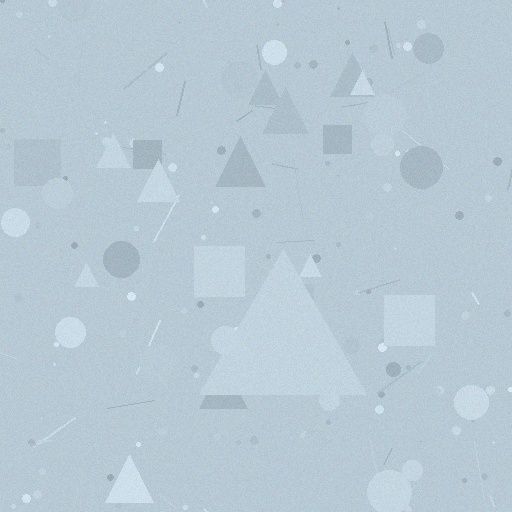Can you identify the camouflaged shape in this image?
The camouflaged shape is a triangle.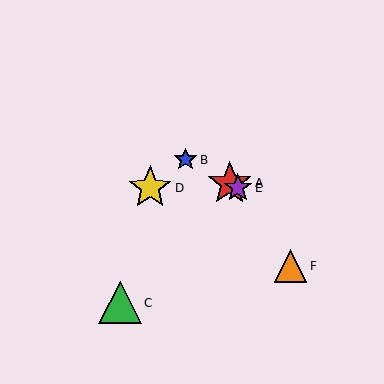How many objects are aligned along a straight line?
3 objects (A, B, E) are aligned along a straight line.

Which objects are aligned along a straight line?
Objects A, B, E are aligned along a straight line.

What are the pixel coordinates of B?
Object B is at (185, 160).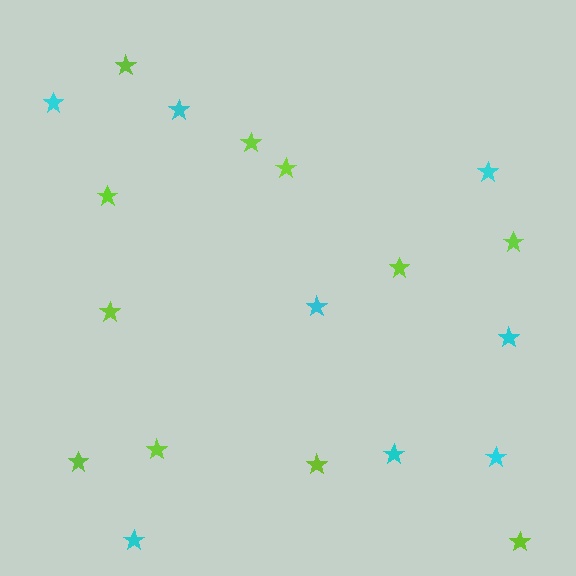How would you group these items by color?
There are 2 groups: one group of lime stars (11) and one group of cyan stars (8).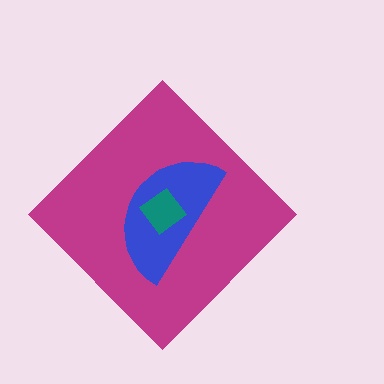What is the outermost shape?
The magenta diamond.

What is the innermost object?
The teal diamond.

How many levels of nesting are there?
3.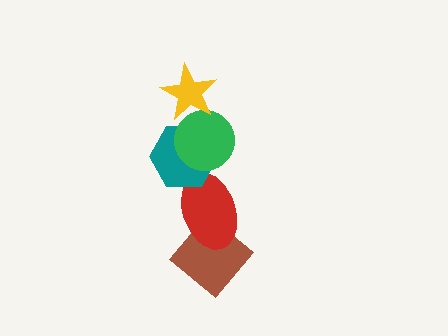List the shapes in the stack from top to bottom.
From top to bottom: the yellow star, the green circle, the teal hexagon, the red ellipse, the brown diamond.